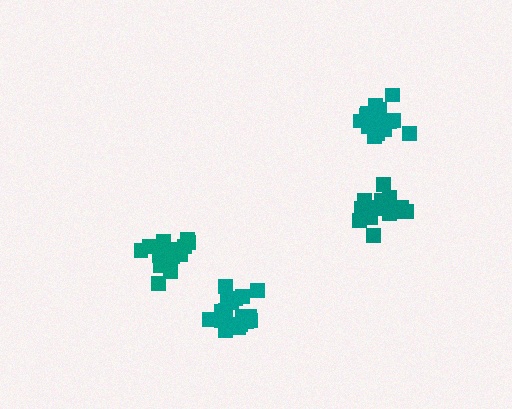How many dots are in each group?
Group 1: 20 dots, Group 2: 18 dots, Group 3: 21 dots, Group 4: 20 dots (79 total).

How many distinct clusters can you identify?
There are 4 distinct clusters.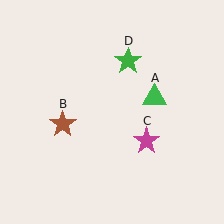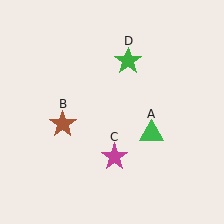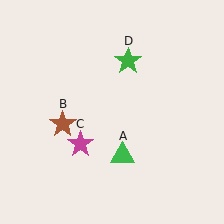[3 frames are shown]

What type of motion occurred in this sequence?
The green triangle (object A), magenta star (object C) rotated clockwise around the center of the scene.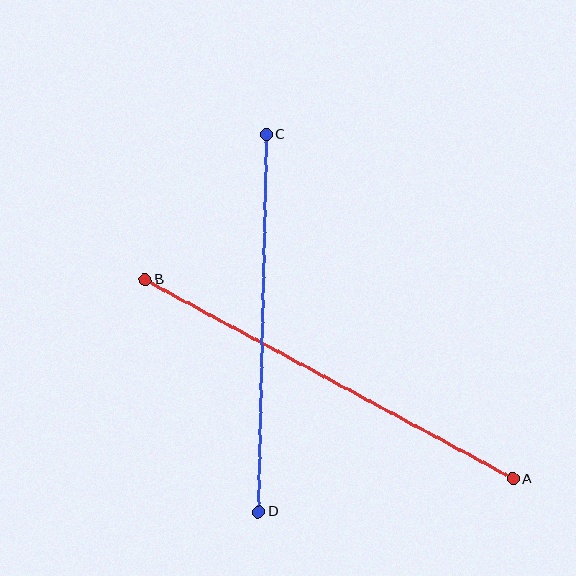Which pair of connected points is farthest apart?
Points A and B are farthest apart.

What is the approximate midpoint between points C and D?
The midpoint is at approximately (262, 323) pixels.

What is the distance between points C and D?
The distance is approximately 377 pixels.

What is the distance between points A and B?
The distance is approximately 418 pixels.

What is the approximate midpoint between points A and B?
The midpoint is at approximately (329, 379) pixels.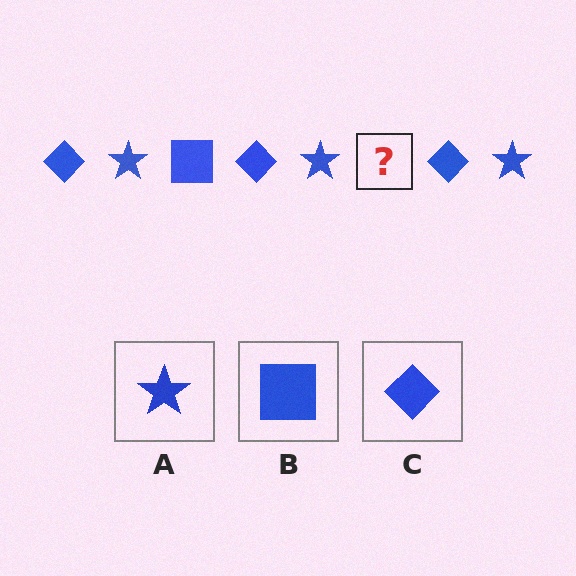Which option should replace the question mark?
Option B.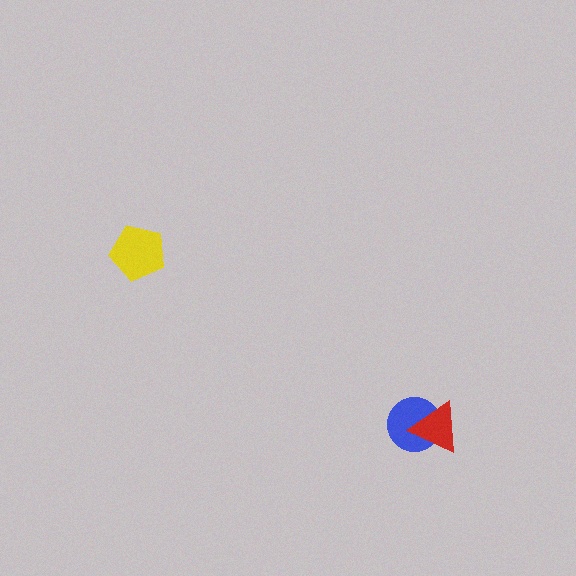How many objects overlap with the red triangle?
1 object overlaps with the red triangle.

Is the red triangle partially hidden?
No, no other shape covers it.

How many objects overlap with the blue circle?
1 object overlaps with the blue circle.